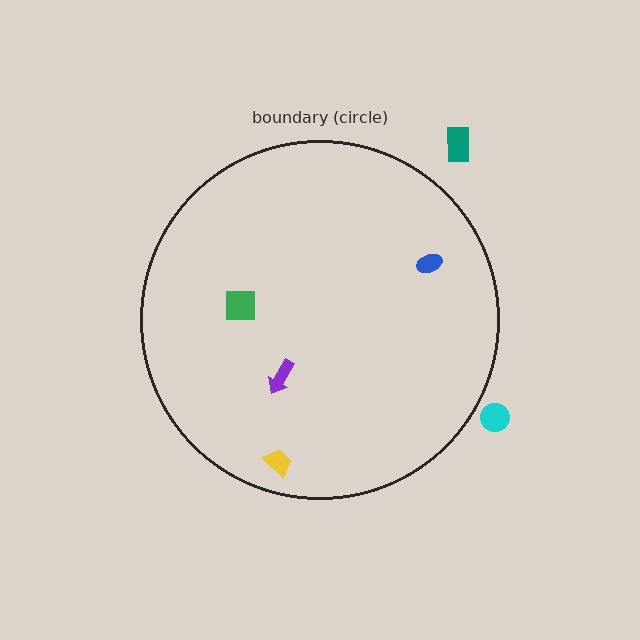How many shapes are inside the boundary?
4 inside, 2 outside.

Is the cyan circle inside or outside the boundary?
Outside.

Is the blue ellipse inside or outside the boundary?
Inside.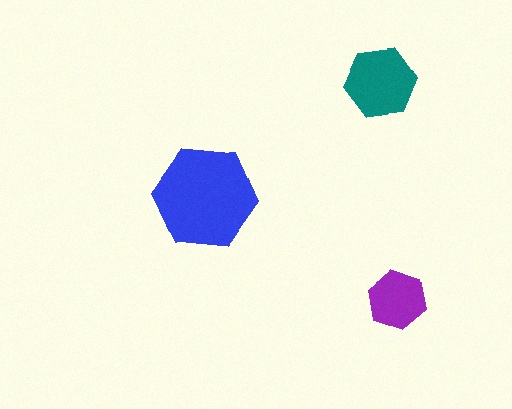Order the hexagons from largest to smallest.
the blue one, the teal one, the purple one.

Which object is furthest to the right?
The purple hexagon is rightmost.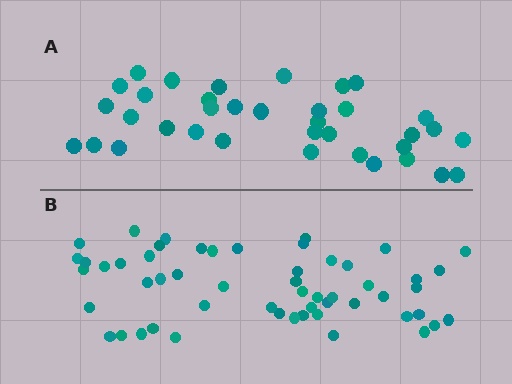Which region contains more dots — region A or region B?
Region B (the bottom region) has more dots.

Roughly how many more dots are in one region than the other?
Region B has approximately 20 more dots than region A.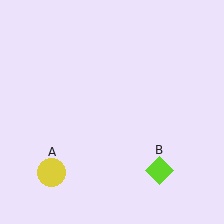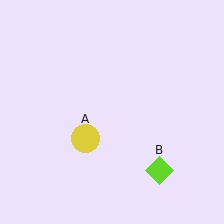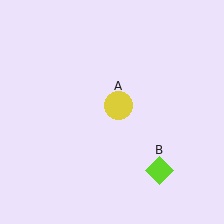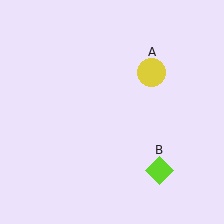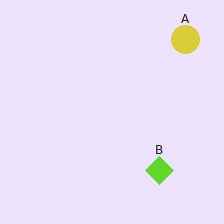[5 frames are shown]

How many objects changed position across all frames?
1 object changed position: yellow circle (object A).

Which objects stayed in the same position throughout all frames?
Lime diamond (object B) remained stationary.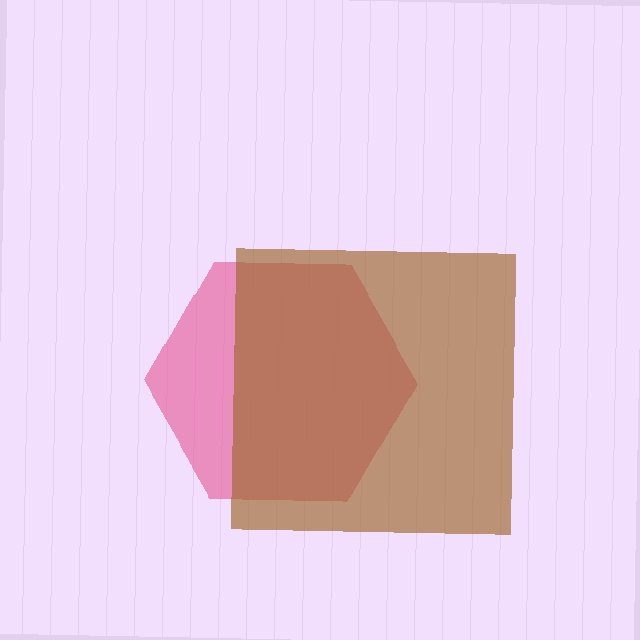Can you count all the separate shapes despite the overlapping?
Yes, there are 2 separate shapes.